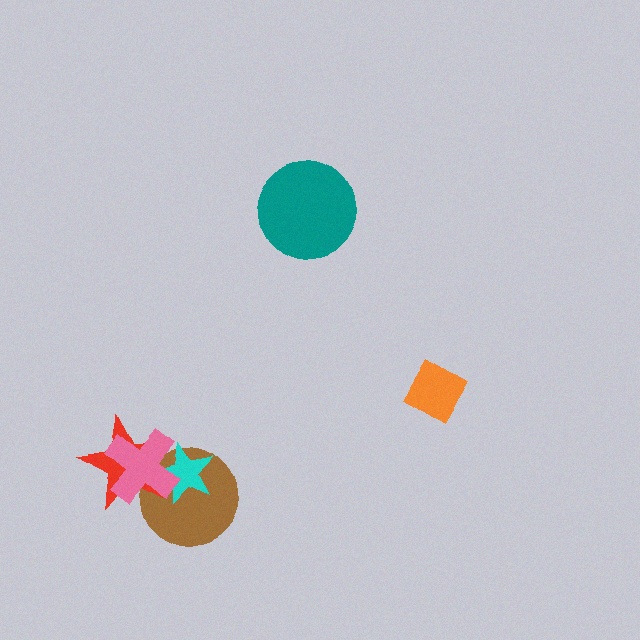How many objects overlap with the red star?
3 objects overlap with the red star.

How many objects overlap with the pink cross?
3 objects overlap with the pink cross.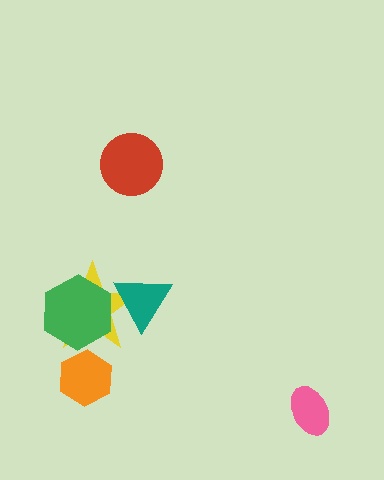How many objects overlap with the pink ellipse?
0 objects overlap with the pink ellipse.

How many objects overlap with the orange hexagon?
0 objects overlap with the orange hexagon.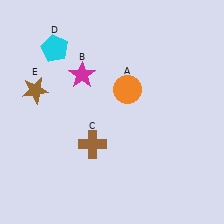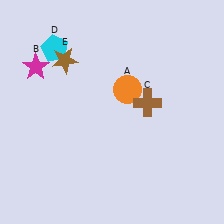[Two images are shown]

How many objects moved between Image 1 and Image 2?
3 objects moved between the two images.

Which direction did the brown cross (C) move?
The brown cross (C) moved right.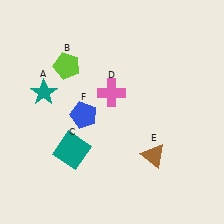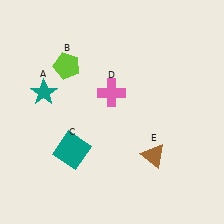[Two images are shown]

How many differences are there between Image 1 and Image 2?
There is 1 difference between the two images.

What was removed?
The blue pentagon (F) was removed in Image 2.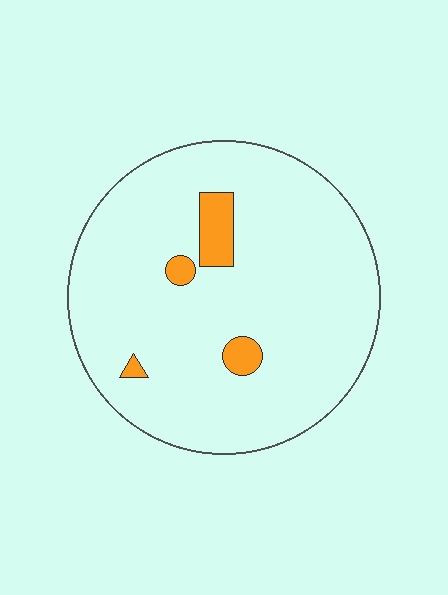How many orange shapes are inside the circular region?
4.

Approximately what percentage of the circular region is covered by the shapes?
Approximately 5%.